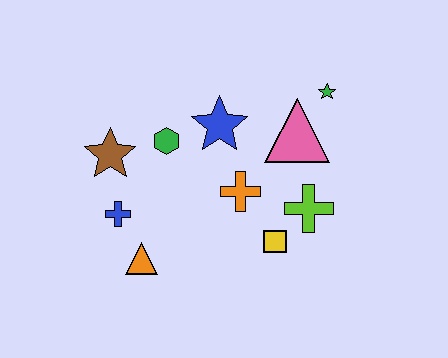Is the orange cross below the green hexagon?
Yes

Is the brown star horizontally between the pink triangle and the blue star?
No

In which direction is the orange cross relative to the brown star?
The orange cross is to the right of the brown star.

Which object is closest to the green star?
The pink triangle is closest to the green star.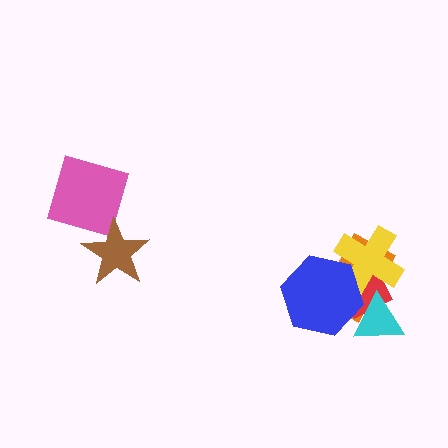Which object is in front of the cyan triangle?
The blue hexagon is in front of the cyan triangle.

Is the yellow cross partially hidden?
Yes, it is partially covered by another shape.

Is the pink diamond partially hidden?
Yes, it is partially covered by another shape.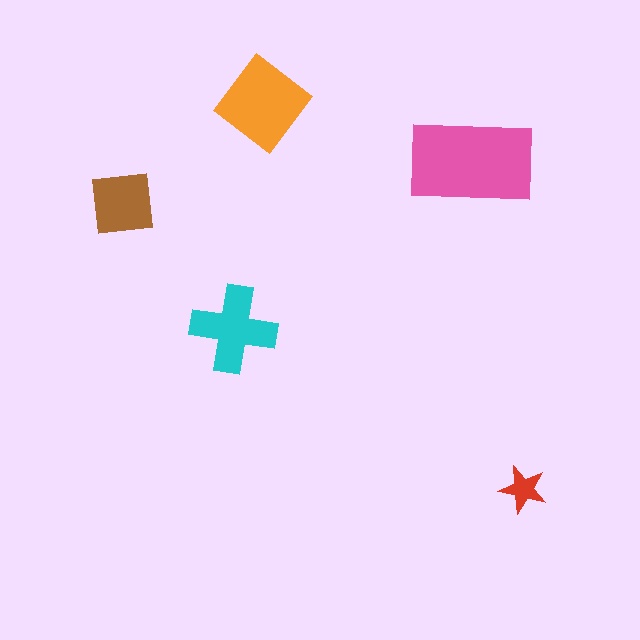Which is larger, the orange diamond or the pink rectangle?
The pink rectangle.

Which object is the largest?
The pink rectangle.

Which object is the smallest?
The red star.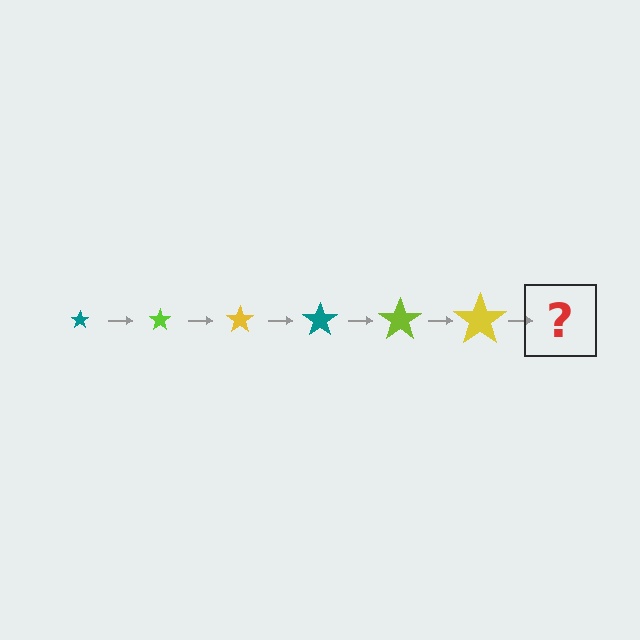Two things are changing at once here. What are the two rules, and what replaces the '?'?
The two rules are that the star grows larger each step and the color cycles through teal, lime, and yellow. The '?' should be a teal star, larger than the previous one.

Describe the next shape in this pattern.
It should be a teal star, larger than the previous one.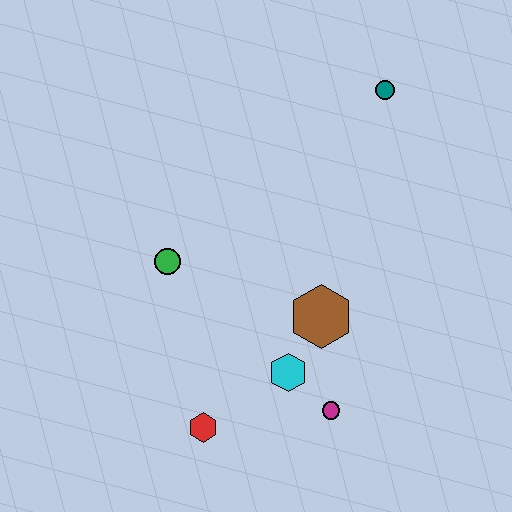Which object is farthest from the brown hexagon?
The teal circle is farthest from the brown hexagon.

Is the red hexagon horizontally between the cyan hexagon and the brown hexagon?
No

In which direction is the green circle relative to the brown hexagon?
The green circle is to the left of the brown hexagon.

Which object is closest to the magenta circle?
The cyan hexagon is closest to the magenta circle.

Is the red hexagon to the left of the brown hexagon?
Yes